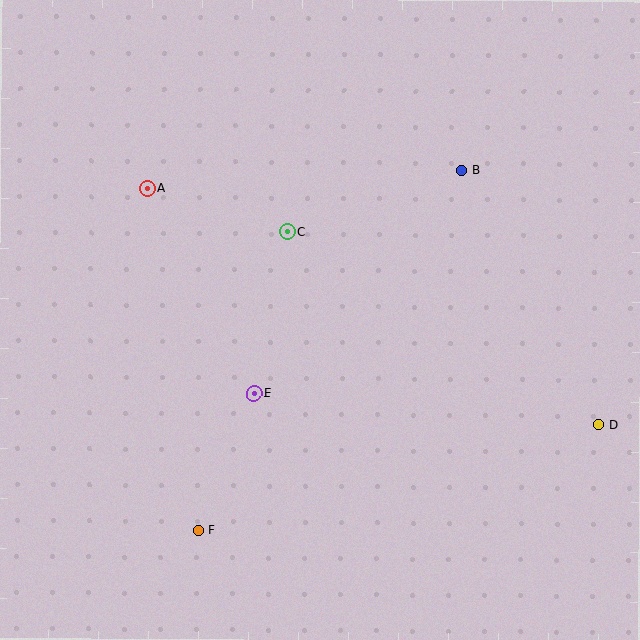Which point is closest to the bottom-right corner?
Point D is closest to the bottom-right corner.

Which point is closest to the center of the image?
Point C at (287, 231) is closest to the center.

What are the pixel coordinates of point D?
Point D is at (599, 425).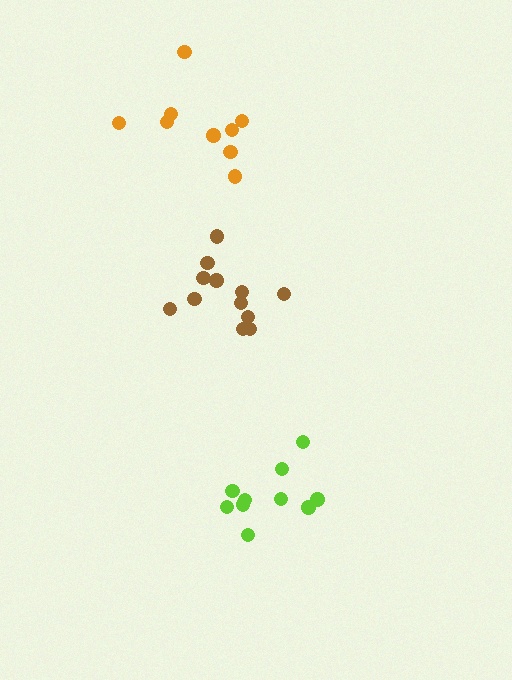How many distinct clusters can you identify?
There are 3 distinct clusters.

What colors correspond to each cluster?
The clusters are colored: brown, lime, orange.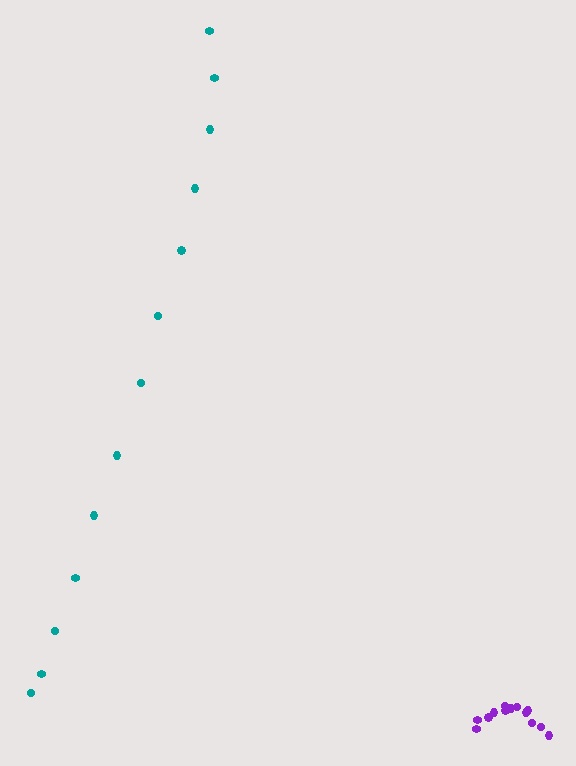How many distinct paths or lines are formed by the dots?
There are 2 distinct paths.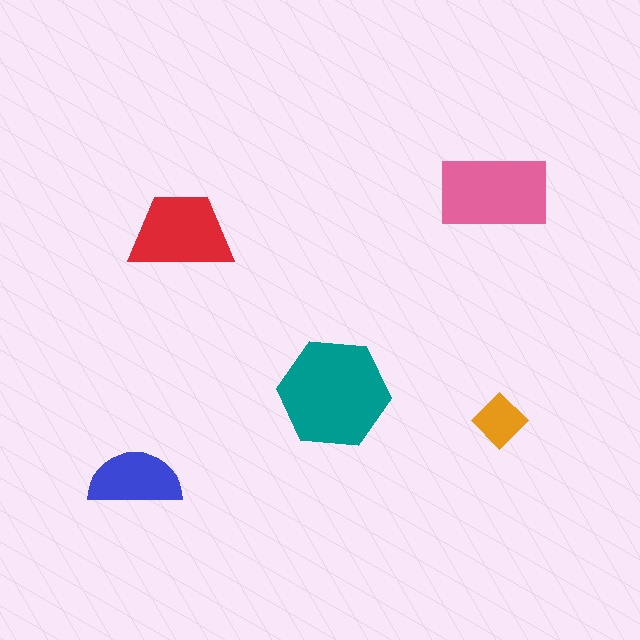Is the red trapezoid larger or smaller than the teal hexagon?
Smaller.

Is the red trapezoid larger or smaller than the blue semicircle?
Larger.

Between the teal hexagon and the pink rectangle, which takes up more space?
The teal hexagon.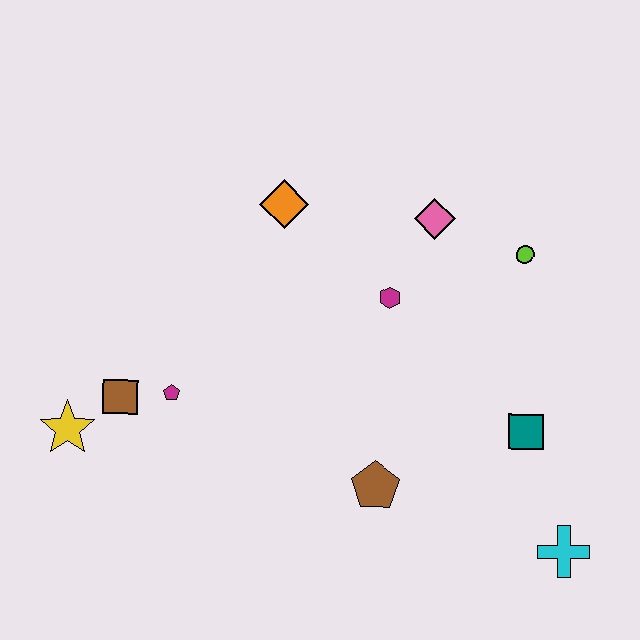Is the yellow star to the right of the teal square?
No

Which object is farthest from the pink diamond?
The yellow star is farthest from the pink diamond.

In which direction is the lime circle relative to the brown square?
The lime circle is to the right of the brown square.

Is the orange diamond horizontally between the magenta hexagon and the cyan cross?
No